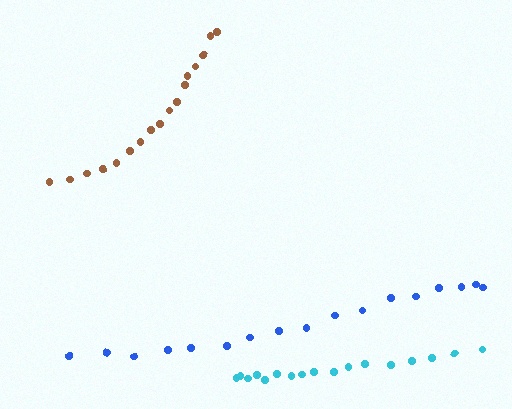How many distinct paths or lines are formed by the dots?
There are 3 distinct paths.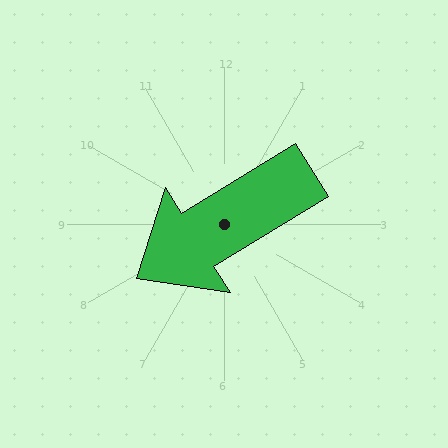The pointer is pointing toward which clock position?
Roughly 8 o'clock.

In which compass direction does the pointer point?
Southwest.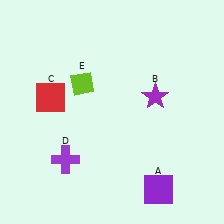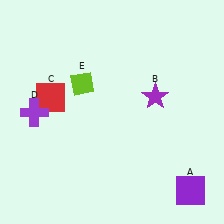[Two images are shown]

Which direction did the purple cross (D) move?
The purple cross (D) moved up.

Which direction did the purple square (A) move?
The purple square (A) moved right.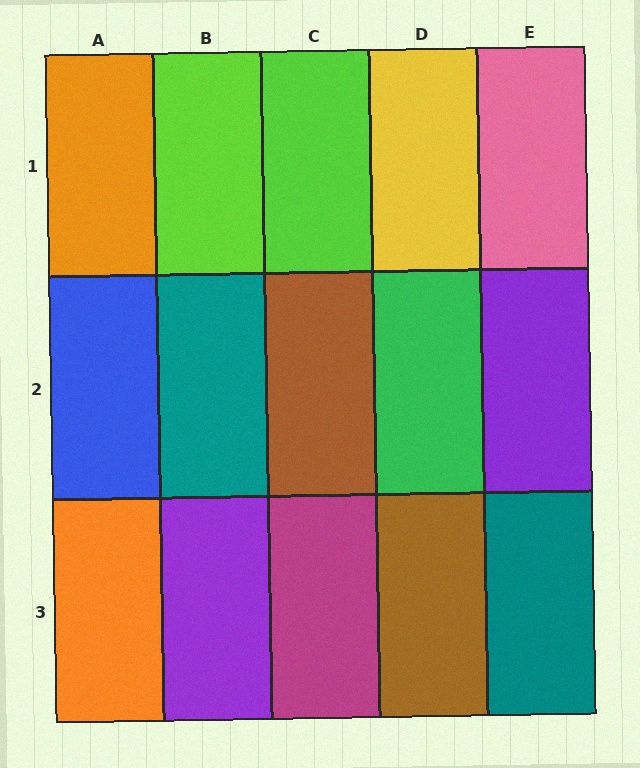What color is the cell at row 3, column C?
Magenta.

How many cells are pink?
1 cell is pink.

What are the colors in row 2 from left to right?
Blue, teal, brown, green, purple.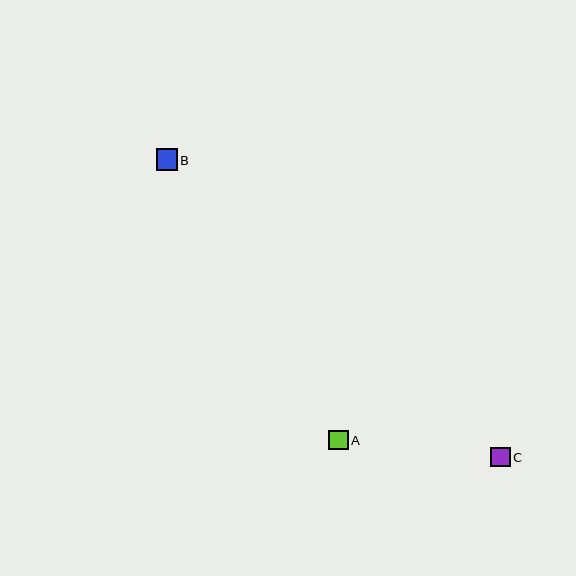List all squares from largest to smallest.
From largest to smallest: B, C, A.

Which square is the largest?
Square B is the largest with a size of approximately 21 pixels.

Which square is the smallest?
Square A is the smallest with a size of approximately 19 pixels.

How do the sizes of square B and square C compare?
Square B and square C are approximately the same size.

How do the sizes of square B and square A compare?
Square B and square A are approximately the same size.